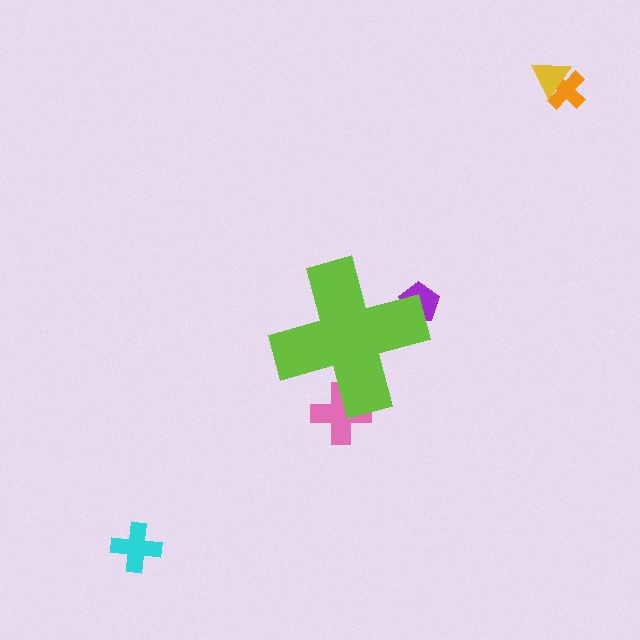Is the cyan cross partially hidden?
No, the cyan cross is fully visible.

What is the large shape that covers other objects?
A lime cross.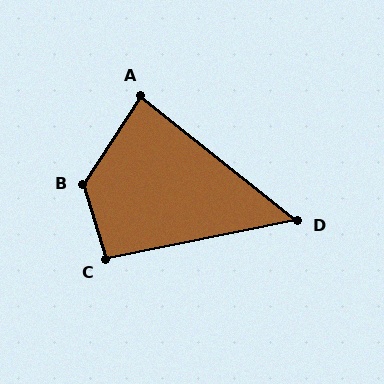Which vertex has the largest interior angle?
B, at approximately 130 degrees.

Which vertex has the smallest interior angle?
D, at approximately 50 degrees.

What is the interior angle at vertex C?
Approximately 96 degrees (obtuse).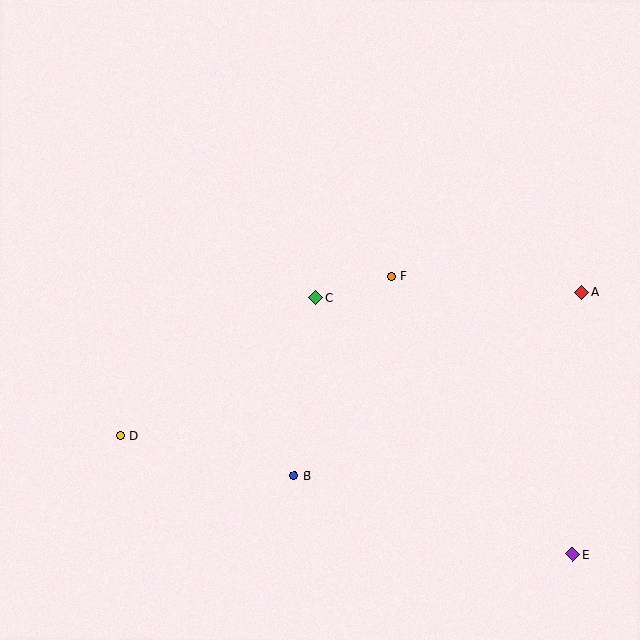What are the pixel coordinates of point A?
Point A is at (582, 292).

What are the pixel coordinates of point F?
Point F is at (392, 276).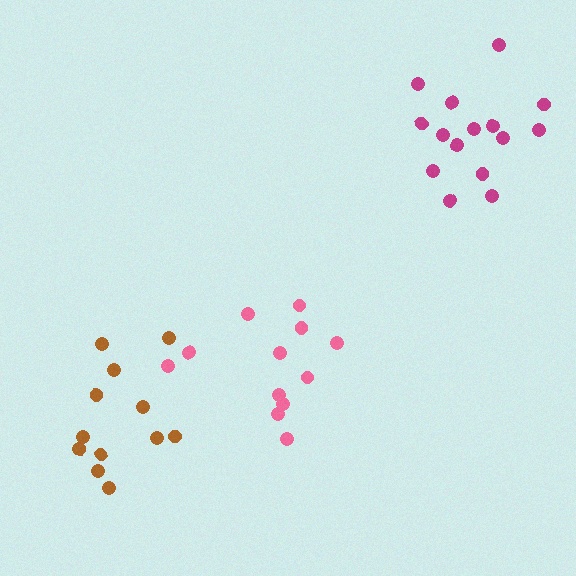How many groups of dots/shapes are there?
There are 3 groups.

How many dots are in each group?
Group 1: 12 dots, Group 2: 15 dots, Group 3: 13 dots (40 total).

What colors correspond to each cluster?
The clusters are colored: pink, magenta, brown.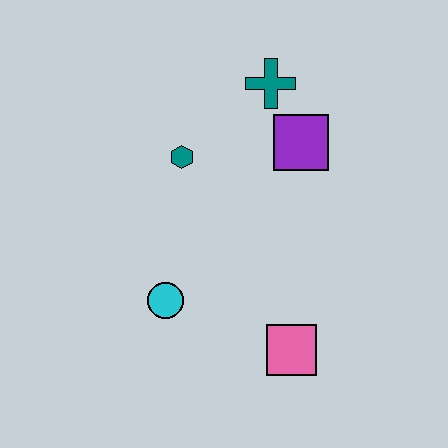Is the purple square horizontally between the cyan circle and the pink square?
No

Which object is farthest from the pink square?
The teal cross is farthest from the pink square.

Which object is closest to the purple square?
The teal cross is closest to the purple square.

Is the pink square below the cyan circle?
Yes